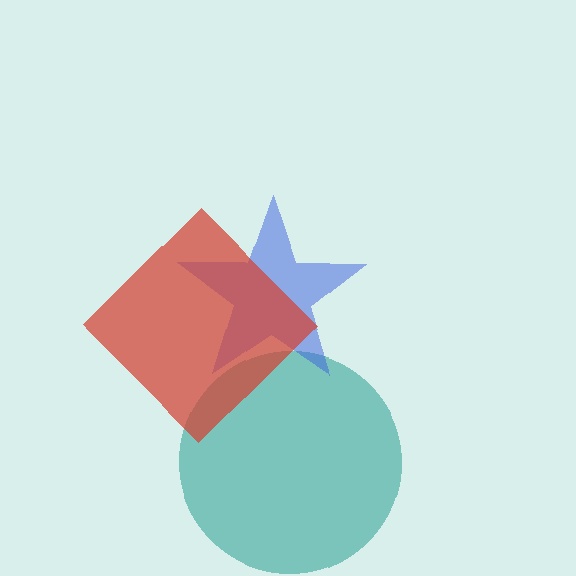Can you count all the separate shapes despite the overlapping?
Yes, there are 3 separate shapes.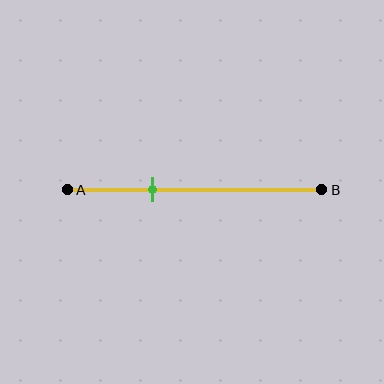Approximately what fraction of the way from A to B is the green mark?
The green mark is approximately 35% of the way from A to B.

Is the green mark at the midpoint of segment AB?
No, the mark is at about 35% from A, not at the 50% midpoint.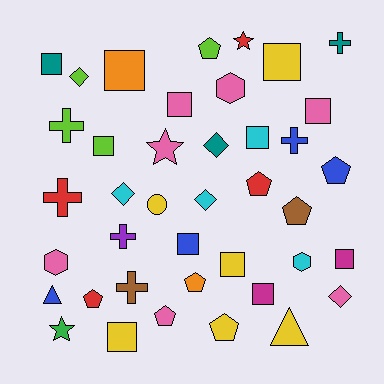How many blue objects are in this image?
There are 4 blue objects.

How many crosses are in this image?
There are 6 crosses.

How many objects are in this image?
There are 40 objects.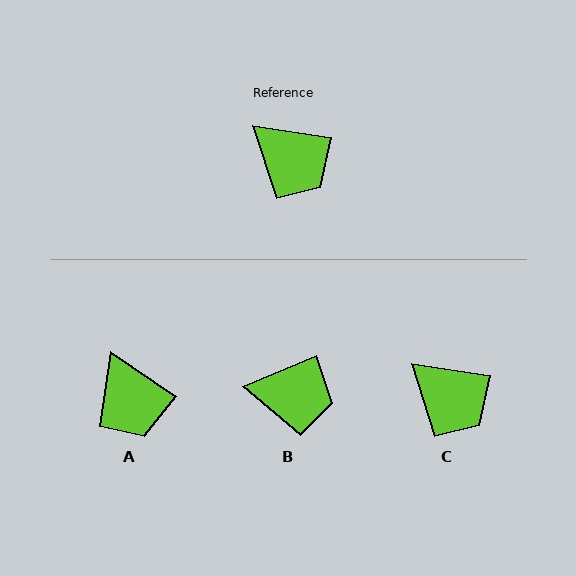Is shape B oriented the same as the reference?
No, it is off by about 31 degrees.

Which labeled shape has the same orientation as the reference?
C.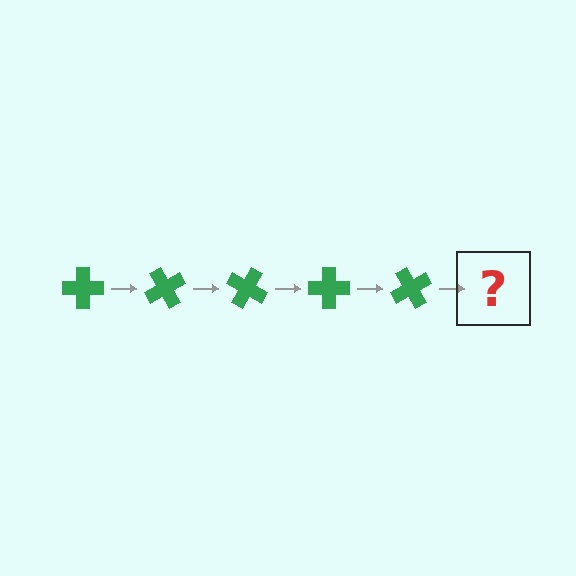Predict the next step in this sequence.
The next step is a green cross rotated 300 degrees.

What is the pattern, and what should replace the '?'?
The pattern is that the cross rotates 60 degrees each step. The '?' should be a green cross rotated 300 degrees.